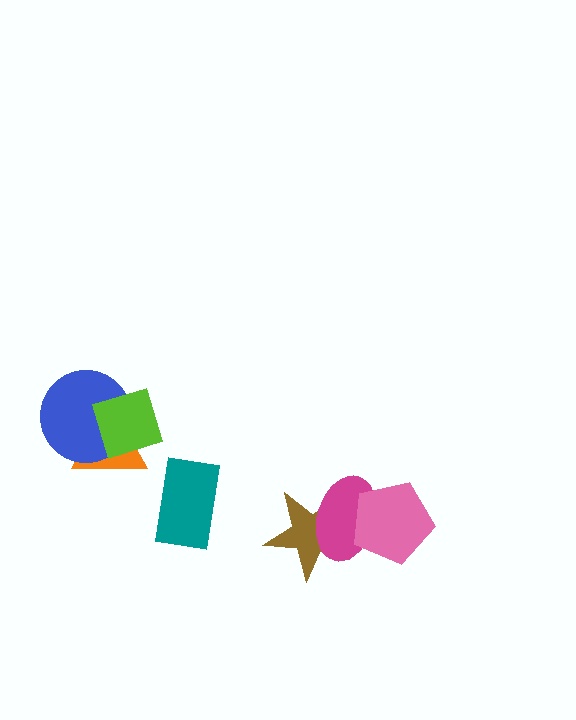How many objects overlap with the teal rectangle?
0 objects overlap with the teal rectangle.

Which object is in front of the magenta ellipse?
The pink pentagon is in front of the magenta ellipse.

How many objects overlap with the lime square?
2 objects overlap with the lime square.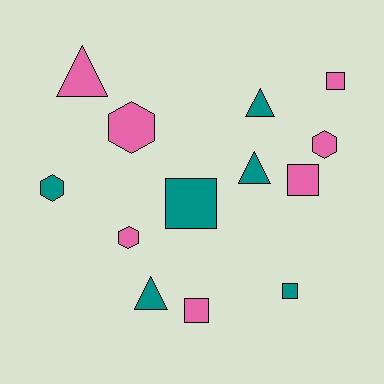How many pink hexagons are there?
There are 3 pink hexagons.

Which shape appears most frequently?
Square, with 5 objects.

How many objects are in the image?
There are 13 objects.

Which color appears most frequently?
Pink, with 7 objects.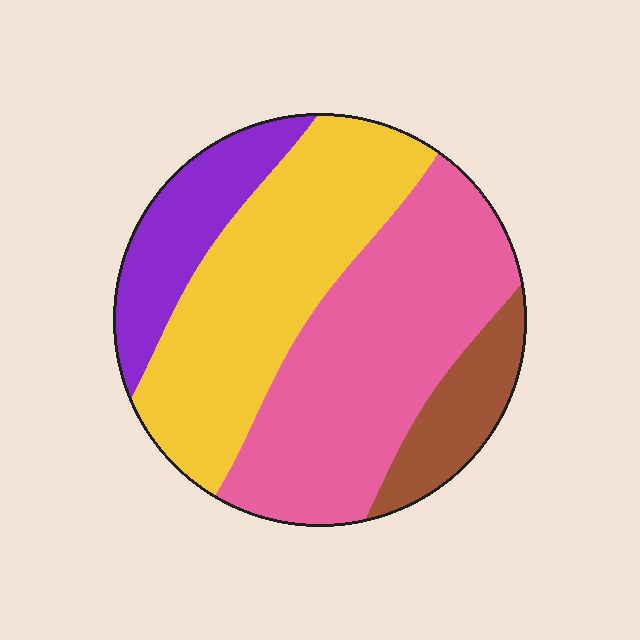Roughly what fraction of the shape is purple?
Purple takes up less than a quarter of the shape.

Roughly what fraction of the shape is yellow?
Yellow takes up about one third (1/3) of the shape.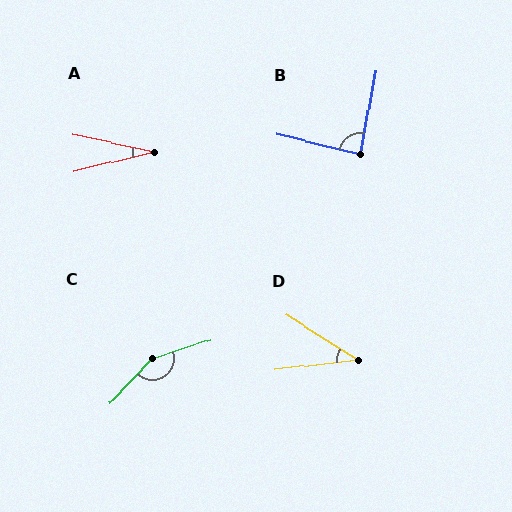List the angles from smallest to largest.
A (26°), D (39°), B (87°), C (151°).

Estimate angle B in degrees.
Approximately 87 degrees.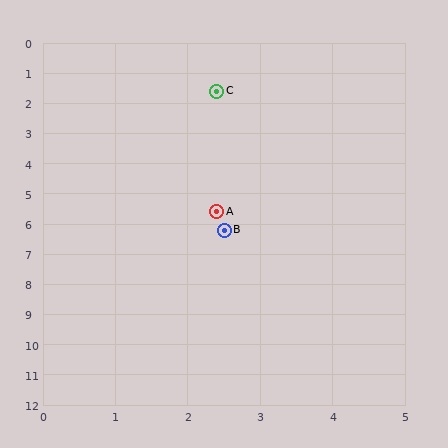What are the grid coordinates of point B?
Point B is at approximately (2.5, 6.2).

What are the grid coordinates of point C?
Point C is at approximately (2.4, 1.6).